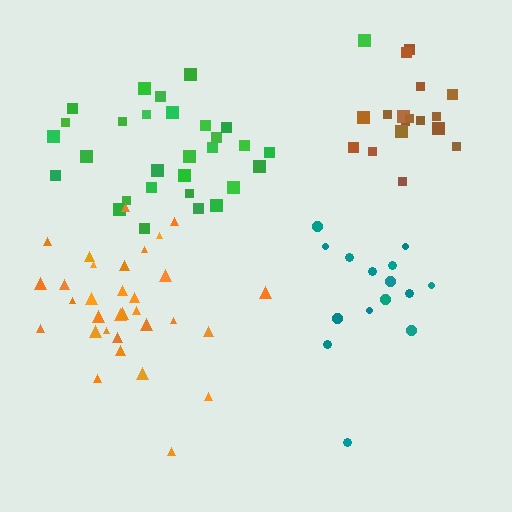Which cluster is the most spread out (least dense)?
Teal.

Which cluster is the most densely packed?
Brown.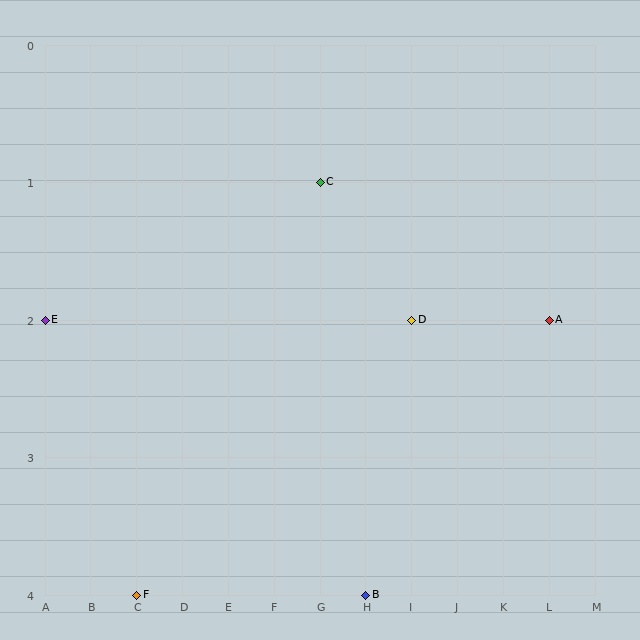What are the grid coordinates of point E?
Point E is at grid coordinates (A, 2).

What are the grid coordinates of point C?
Point C is at grid coordinates (G, 1).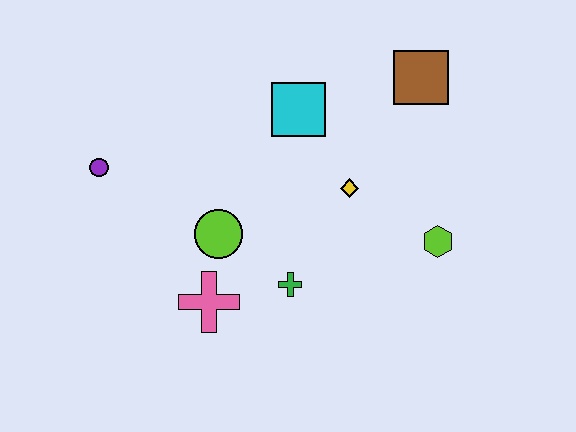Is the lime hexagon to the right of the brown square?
Yes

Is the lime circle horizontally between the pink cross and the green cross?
Yes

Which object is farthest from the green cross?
The brown square is farthest from the green cross.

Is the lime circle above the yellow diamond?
No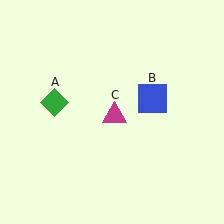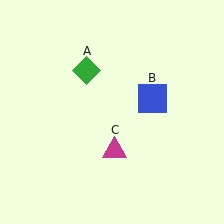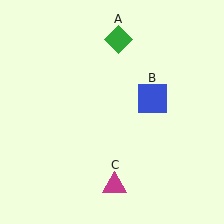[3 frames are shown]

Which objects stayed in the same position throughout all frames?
Blue square (object B) remained stationary.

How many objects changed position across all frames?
2 objects changed position: green diamond (object A), magenta triangle (object C).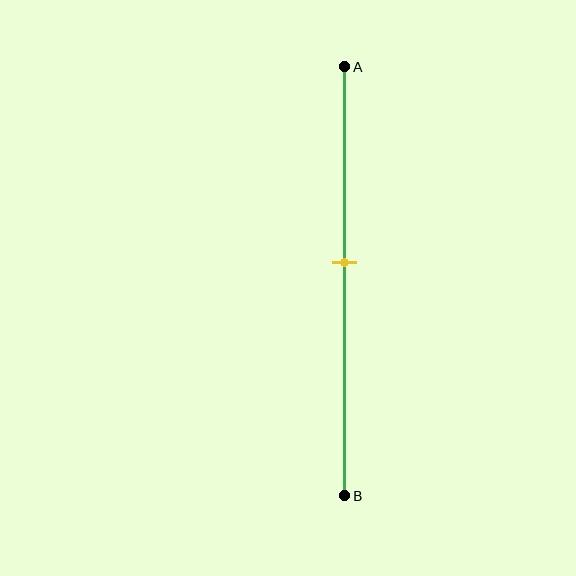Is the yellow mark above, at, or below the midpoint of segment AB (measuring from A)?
The yellow mark is above the midpoint of segment AB.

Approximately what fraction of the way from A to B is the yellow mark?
The yellow mark is approximately 45% of the way from A to B.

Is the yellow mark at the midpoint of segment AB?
No, the mark is at about 45% from A, not at the 50% midpoint.